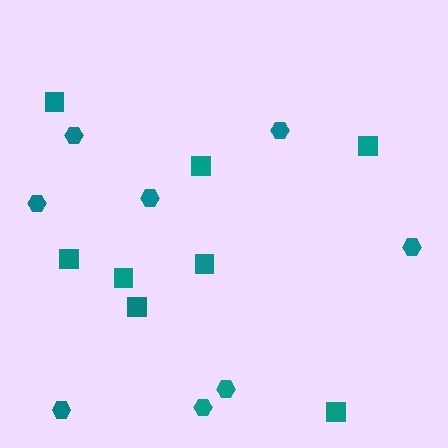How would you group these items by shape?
There are 2 groups: one group of hexagons (8) and one group of squares (8).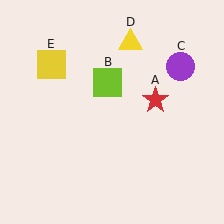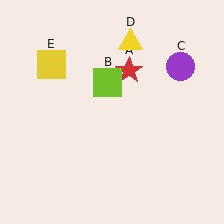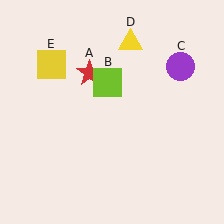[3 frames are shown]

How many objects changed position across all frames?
1 object changed position: red star (object A).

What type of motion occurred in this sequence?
The red star (object A) rotated counterclockwise around the center of the scene.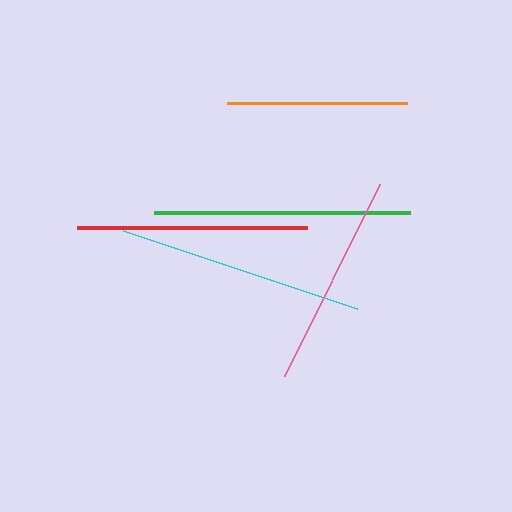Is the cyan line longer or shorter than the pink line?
The cyan line is longer than the pink line.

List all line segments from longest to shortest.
From longest to shortest: green, cyan, red, pink, orange.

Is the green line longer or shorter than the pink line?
The green line is longer than the pink line.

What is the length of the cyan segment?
The cyan segment is approximately 246 pixels long.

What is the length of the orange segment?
The orange segment is approximately 181 pixels long.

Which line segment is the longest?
The green line is the longest at approximately 256 pixels.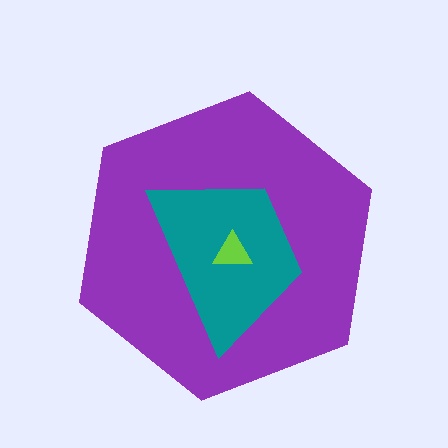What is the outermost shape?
The purple hexagon.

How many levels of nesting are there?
3.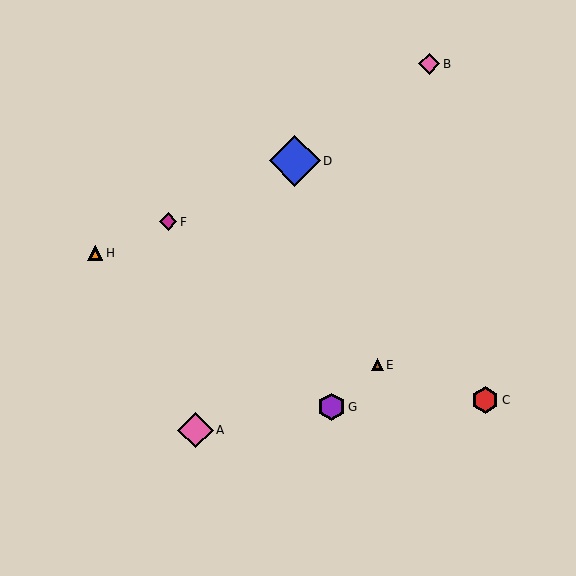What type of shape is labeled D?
Shape D is a blue diamond.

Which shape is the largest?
The blue diamond (labeled D) is the largest.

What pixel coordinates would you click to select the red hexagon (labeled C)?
Click at (485, 400) to select the red hexagon C.